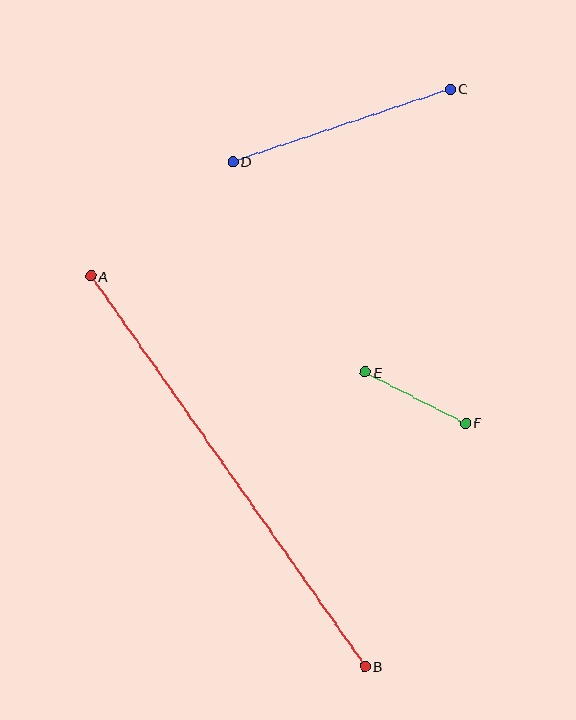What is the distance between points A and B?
The distance is approximately 477 pixels.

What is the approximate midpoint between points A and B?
The midpoint is at approximately (228, 471) pixels.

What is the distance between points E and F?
The distance is approximately 113 pixels.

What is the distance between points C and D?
The distance is approximately 229 pixels.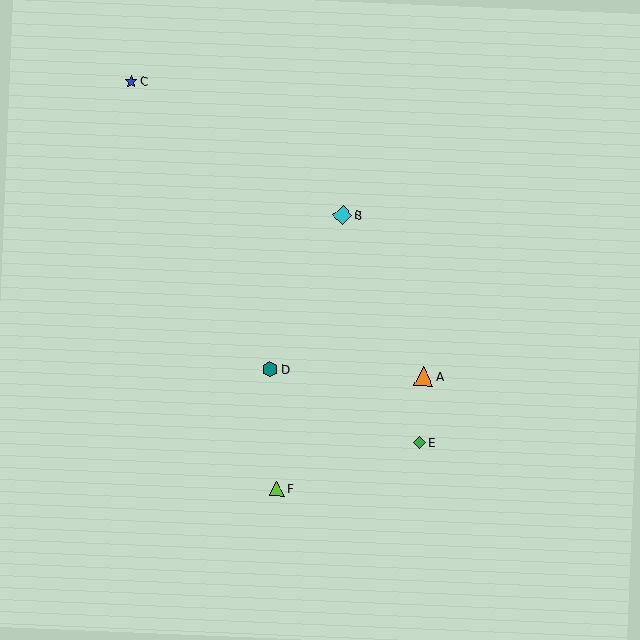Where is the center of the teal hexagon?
The center of the teal hexagon is at (270, 369).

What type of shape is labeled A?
Shape A is an orange triangle.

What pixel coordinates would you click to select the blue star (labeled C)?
Click at (131, 81) to select the blue star C.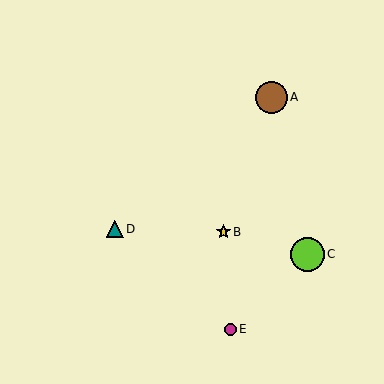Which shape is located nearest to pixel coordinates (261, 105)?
The brown circle (labeled A) at (271, 97) is nearest to that location.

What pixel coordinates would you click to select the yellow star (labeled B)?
Click at (223, 232) to select the yellow star B.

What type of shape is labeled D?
Shape D is a teal triangle.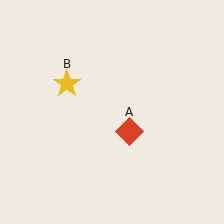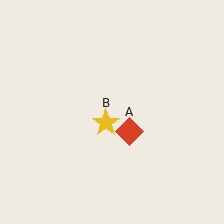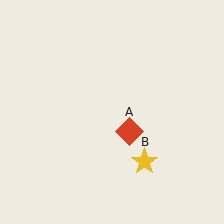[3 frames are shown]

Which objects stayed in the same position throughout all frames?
Red diamond (object A) remained stationary.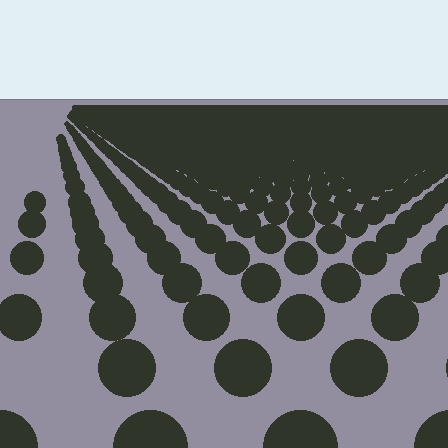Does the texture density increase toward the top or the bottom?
Density increases toward the top.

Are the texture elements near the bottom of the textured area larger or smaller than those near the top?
Larger. Near the bottom, elements are closer to the viewer and appear at a bigger on-screen size.